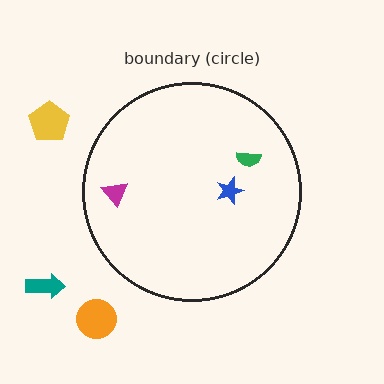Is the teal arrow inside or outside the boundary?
Outside.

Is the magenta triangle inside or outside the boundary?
Inside.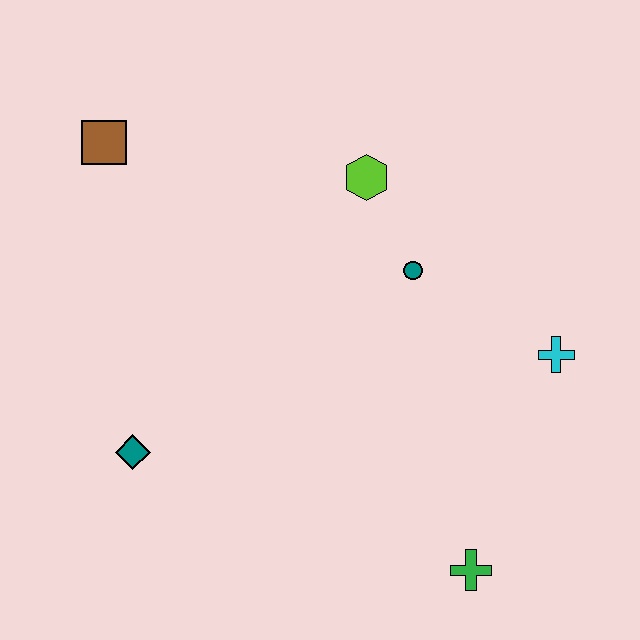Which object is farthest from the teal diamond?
The cyan cross is farthest from the teal diamond.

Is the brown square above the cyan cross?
Yes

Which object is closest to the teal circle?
The lime hexagon is closest to the teal circle.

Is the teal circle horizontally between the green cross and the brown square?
Yes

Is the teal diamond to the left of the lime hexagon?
Yes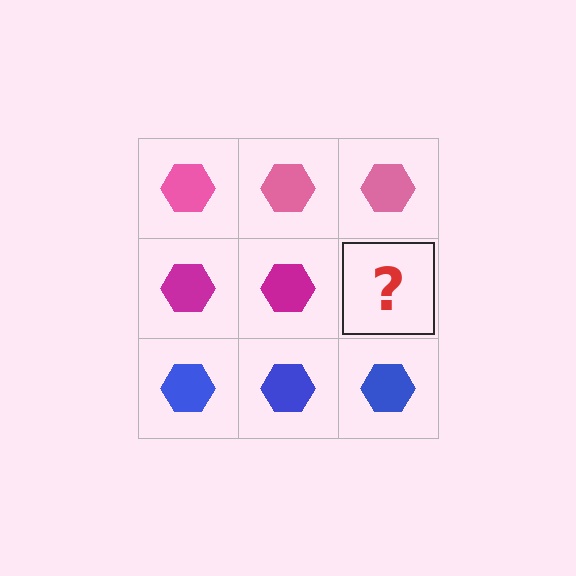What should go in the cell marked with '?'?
The missing cell should contain a magenta hexagon.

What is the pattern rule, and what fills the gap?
The rule is that each row has a consistent color. The gap should be filled with a magenta hexagon.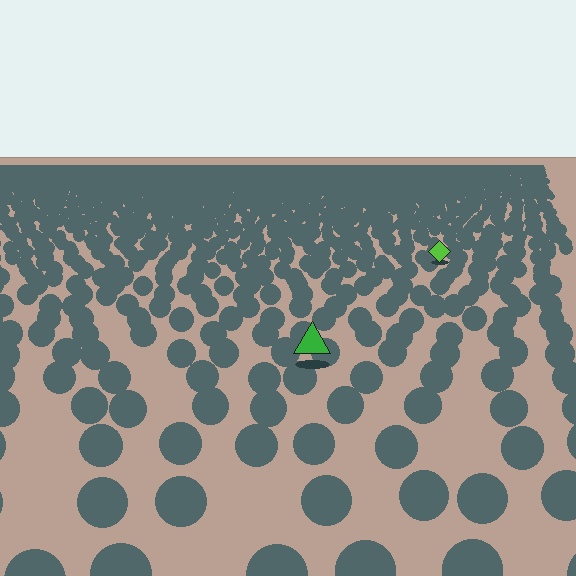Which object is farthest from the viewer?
The lime diamond is farthest from the viewer. It appears smaller and the ground texture around it is denser.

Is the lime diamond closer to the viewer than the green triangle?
No. The green triangle is closer — you can tell from the texture gradient: the ground texture is coarser near it.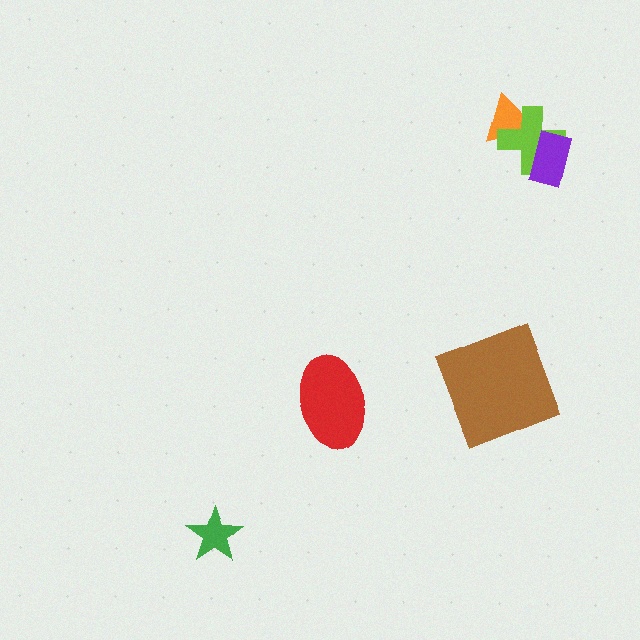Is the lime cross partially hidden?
Yes, it is partially covered by another shape.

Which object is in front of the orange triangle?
The lime cross is in front of the orange triangle.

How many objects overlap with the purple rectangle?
1 object overlaps with the purple rectangle.